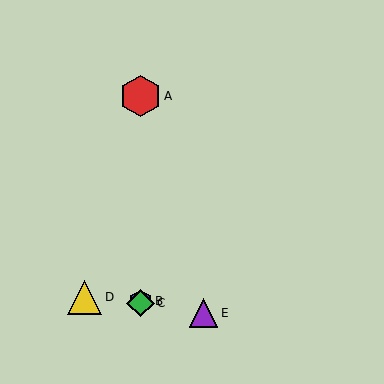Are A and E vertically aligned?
No, A is at x≈140 and E is at x≈204.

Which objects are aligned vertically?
Objects A, B, C are aligned vertically.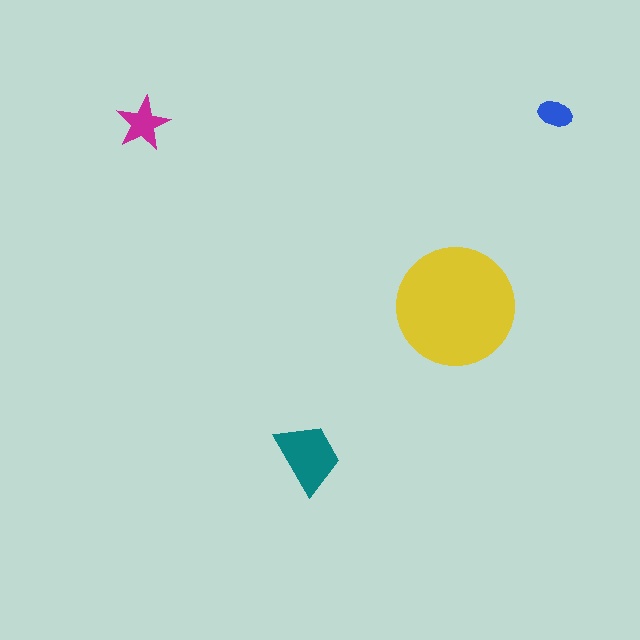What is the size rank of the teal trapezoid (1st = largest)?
2nd.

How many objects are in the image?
There are 4 objects in the image.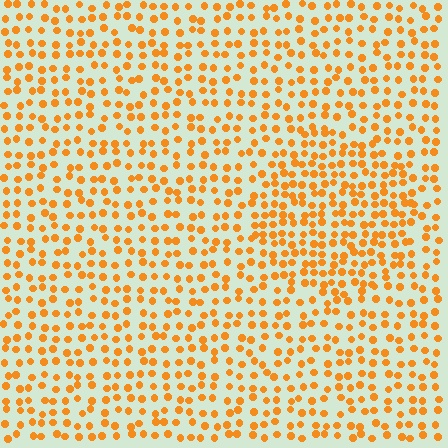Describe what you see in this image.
The image contains small orange elements arranged at two different densities. A circle-shaped region is visible where the elements are more densely packed than the surrounding area.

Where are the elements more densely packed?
The elements are more densely packed inside the circle boundary.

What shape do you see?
I see a circle.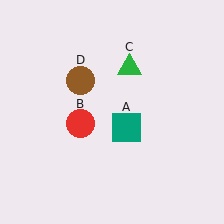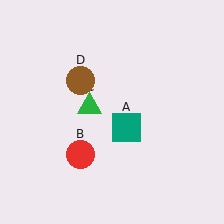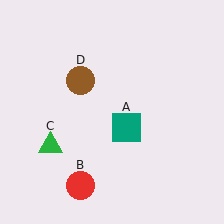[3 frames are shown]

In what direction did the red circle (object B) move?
The red circle (object B) moved down.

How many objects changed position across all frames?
2 objects changed position: red circle (object B), green triangle (object C).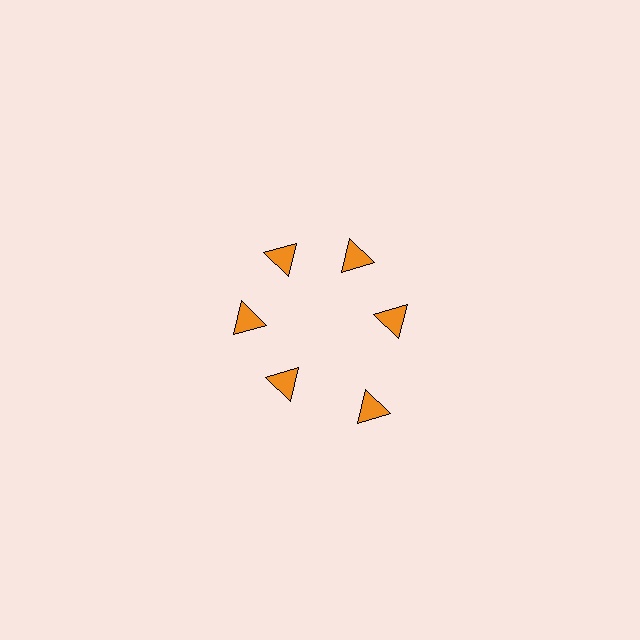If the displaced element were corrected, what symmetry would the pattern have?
It would have 6-fold rotational symmetry — the pattern would map onto itself every 60 degrees.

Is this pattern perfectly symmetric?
No. The 6 orange triangles are arranged in a ring, but one element near the 5 o'clock position is pushed outward from the center, breaking the 6-fold rotational symmetry.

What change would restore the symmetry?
The symmetry would be restored by moving it inward, back onto the ring so that all 6 triangles sit at equal angles and equal distance from the center.